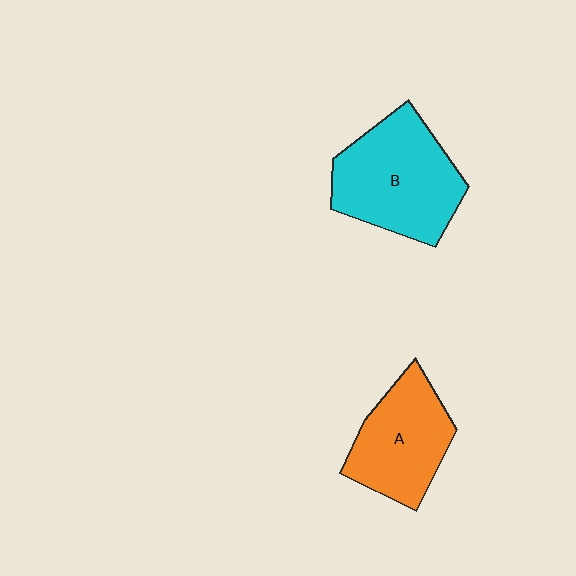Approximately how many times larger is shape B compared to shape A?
Approximately 1.3 times.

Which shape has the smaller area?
Shape A (orange).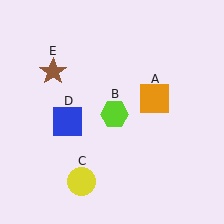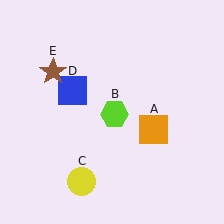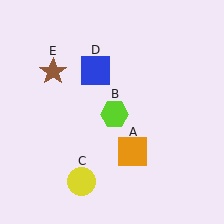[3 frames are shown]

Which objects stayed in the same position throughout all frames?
Lime hexagon (object B) and yellow circle (object C) and brown star (object E) remained stationary.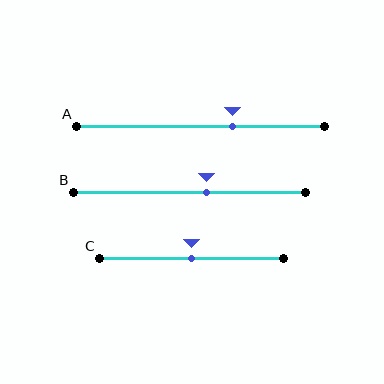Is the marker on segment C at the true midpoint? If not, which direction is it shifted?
Yes, the marker on segment C is at the true midpoint.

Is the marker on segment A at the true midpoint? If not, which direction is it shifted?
No, the marker on segment A is shifted to the right by about 13% of the segment length.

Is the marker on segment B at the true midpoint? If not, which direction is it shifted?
No, the marker on segment B is shifted to the right by about 7% of the segment length.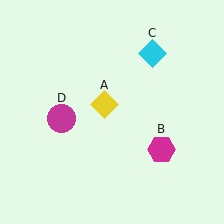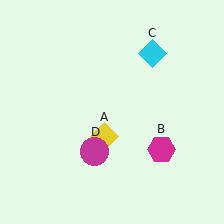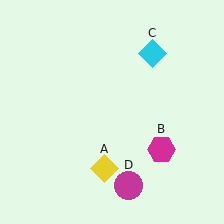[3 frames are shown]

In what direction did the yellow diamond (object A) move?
The yellow diamond (object A) moved down.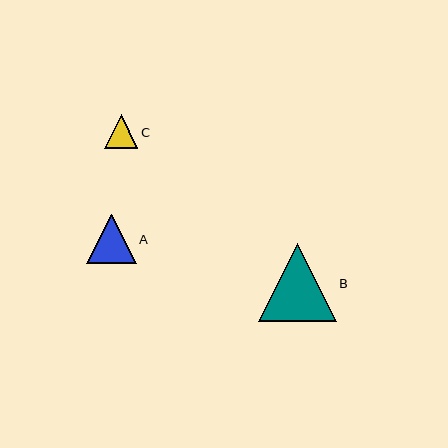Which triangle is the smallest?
Triangle C is the smallest with a size of approximately 34 pixels.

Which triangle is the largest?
Triangle B is the largest with a size of approximately 77 pixels.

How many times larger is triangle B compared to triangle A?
Triangle B is approximately 1.6 times the size of triangle A.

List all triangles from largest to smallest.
From largest to smallest: B, A, C.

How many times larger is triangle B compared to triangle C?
Triangle B is approximately 2.3 times the size of triangle C.